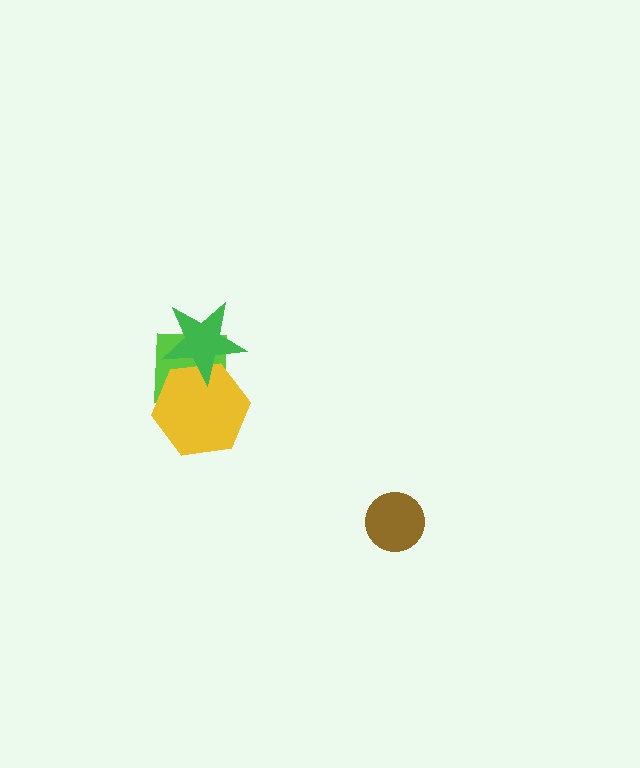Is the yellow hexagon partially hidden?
Yes, it is partially covered by another shape.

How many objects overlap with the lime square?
2 objects overlap with the lime square.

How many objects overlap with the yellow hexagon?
2 objects overlap with the yellow hexagon.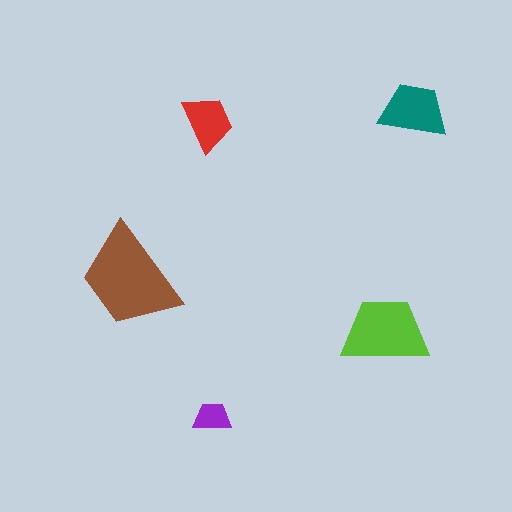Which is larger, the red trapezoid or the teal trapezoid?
The teal one.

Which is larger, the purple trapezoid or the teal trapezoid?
The teal one.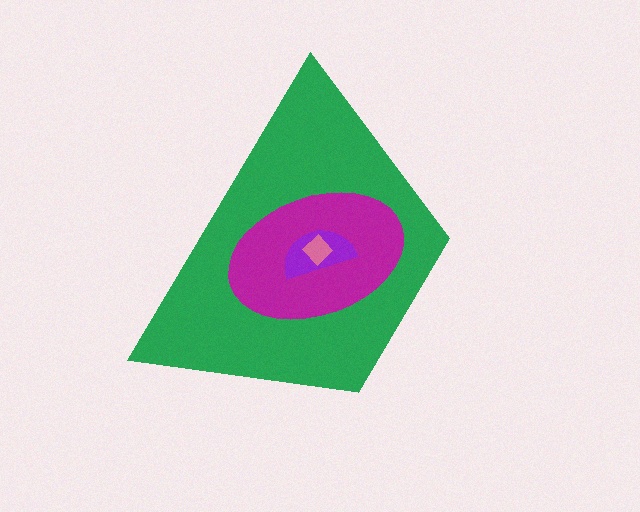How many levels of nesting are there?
4.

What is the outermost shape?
The green trapezoid.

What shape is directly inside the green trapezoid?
The magenta ellipse.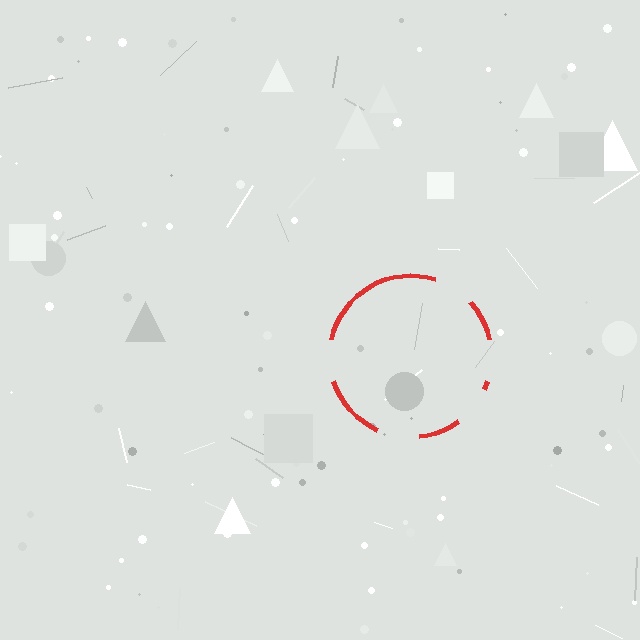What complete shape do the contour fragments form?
The contour fragments form a circle.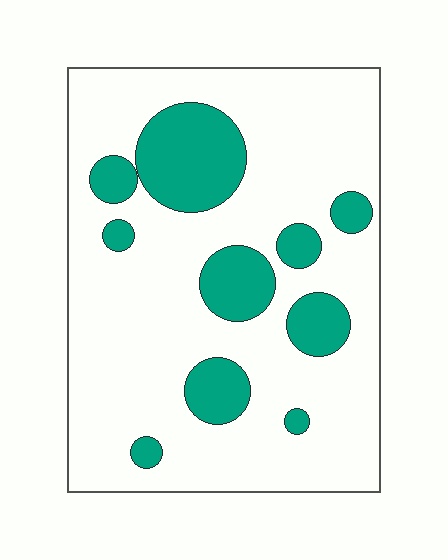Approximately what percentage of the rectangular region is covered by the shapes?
Approximately 20%.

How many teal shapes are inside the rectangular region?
10.